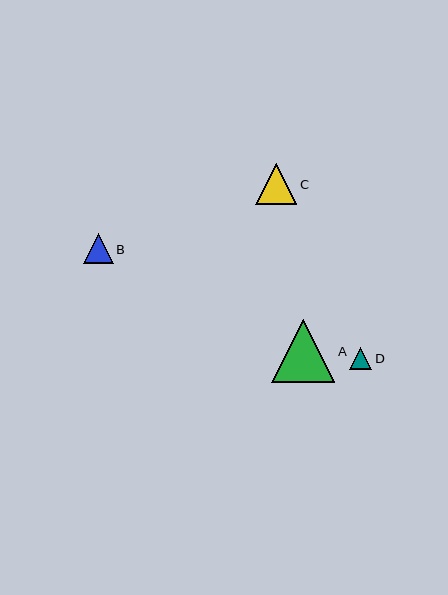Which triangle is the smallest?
Triangle D is the smallest with a size of approximately 22 pixels.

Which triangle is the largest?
Triangle A is the largest with a size of approximately 63 pixels.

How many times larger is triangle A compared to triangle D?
Triangle A is approximately 2.9 times the size of triangle D.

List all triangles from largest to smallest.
From largest to smallest: A, C, B, D.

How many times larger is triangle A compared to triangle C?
Triangle A is approximately 1.5 times the size of triangle C.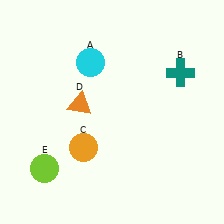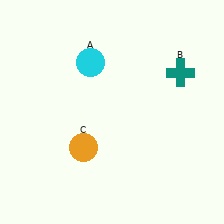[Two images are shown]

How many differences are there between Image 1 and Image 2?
There are 2 differences between the two images.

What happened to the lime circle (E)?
The lime circle (E) was removed in Image 2. It was in the bottom-left area of Image 1.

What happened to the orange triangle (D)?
The orange triangle (D) was removed in Image 2. It was in the top-left area of Image 1.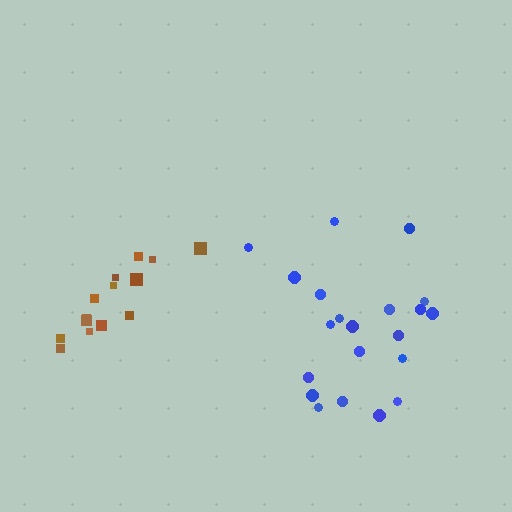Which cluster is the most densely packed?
Brown.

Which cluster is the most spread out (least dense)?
Blue.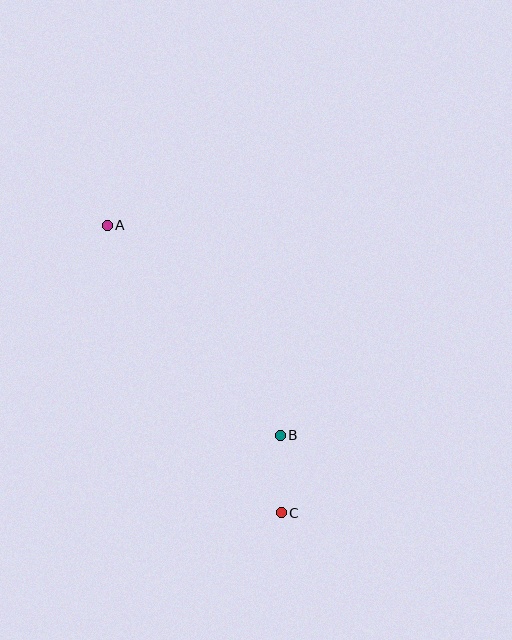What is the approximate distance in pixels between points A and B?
The distance between A and B is approximately 271 pixels.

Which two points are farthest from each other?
Points A and C are farthest from each other.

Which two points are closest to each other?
Points B and C are closest to each other.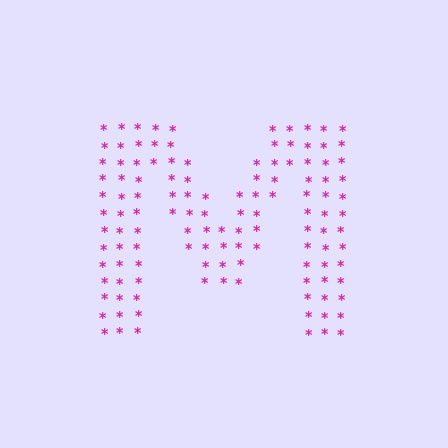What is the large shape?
The large shape is the letter M.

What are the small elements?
The small elements are asterisks.